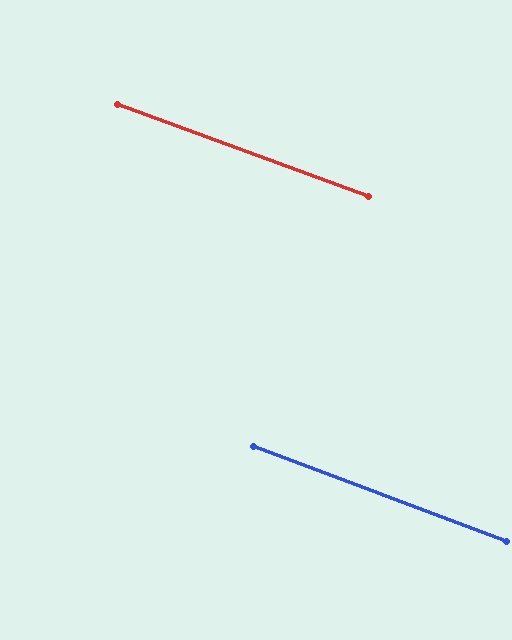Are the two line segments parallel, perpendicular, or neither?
Parallel — their directions differ by only 0.4°.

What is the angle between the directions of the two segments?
Approximately 0 degrees.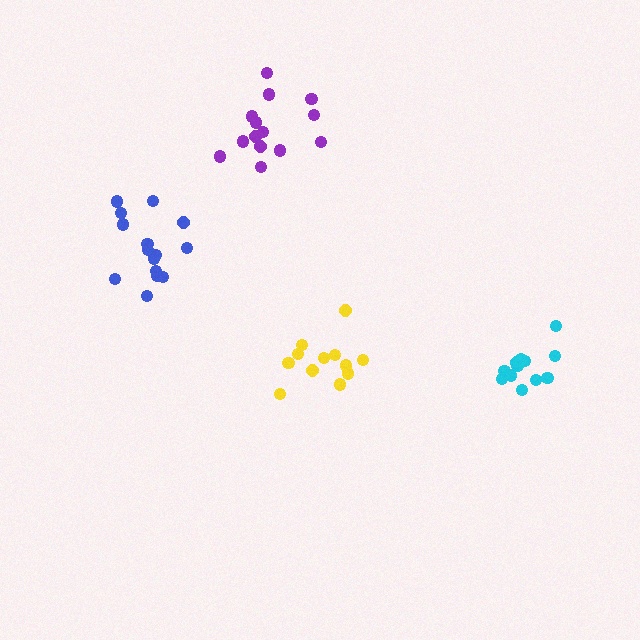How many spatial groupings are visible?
There are 4 spatial groupings.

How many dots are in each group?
Group 1: 12 dots, Group 2: 15 dots, Group 3: 13 dots, Group 4: 14 dots (54 total).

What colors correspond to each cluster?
The clusters are colored: yellow, blue, cyan, purple.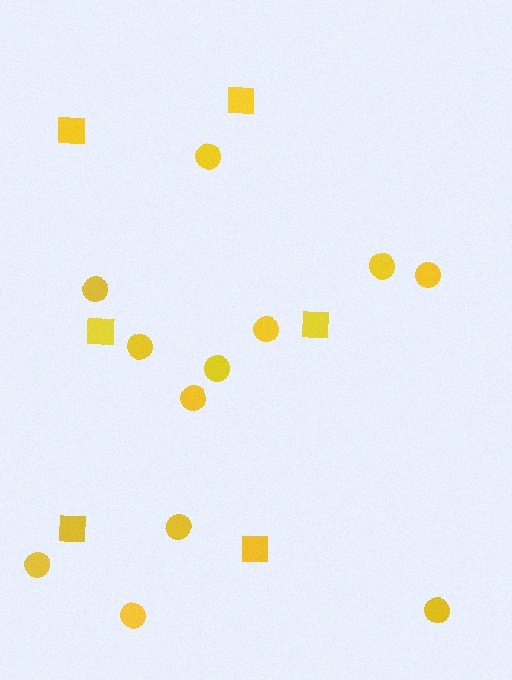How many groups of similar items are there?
There are 2 groups: one group of squares (6) and one group of circles (12).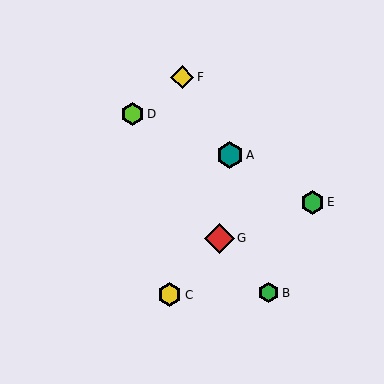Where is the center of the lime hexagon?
The center of the lime hexagon is at (133, 114).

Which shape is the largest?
The red diamond (labeled G) is the largest.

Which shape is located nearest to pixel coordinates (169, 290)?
The yellow hexagon (labeled C) at (170, 295) is nearest to that location.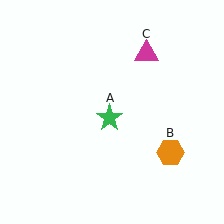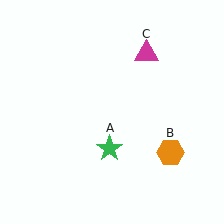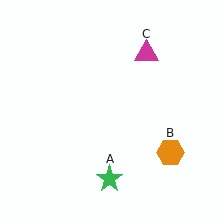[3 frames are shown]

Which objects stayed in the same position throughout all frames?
Orange hexagon (object B) and magenta triangle (object C) remained stationary.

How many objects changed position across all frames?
1 object changed position: green star (object A).